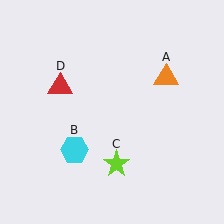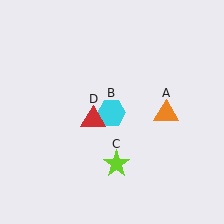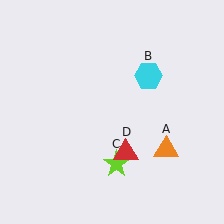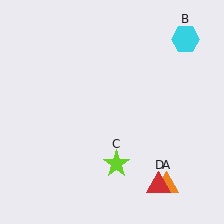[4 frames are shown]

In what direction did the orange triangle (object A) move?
The orange triangle (object A) moved down.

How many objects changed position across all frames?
3 objects changed position: orange triangle (object A), cyan hexagon (object B), red triangle (object D).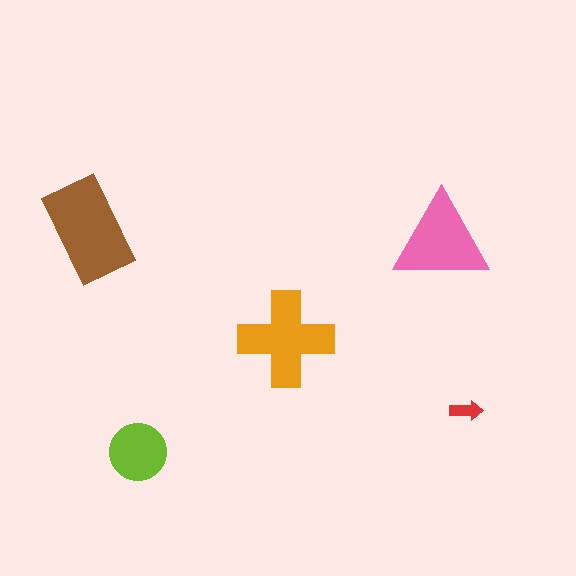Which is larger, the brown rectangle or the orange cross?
The brown rectangle.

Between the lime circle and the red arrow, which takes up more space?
The lime circle.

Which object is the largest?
The brown rectangle.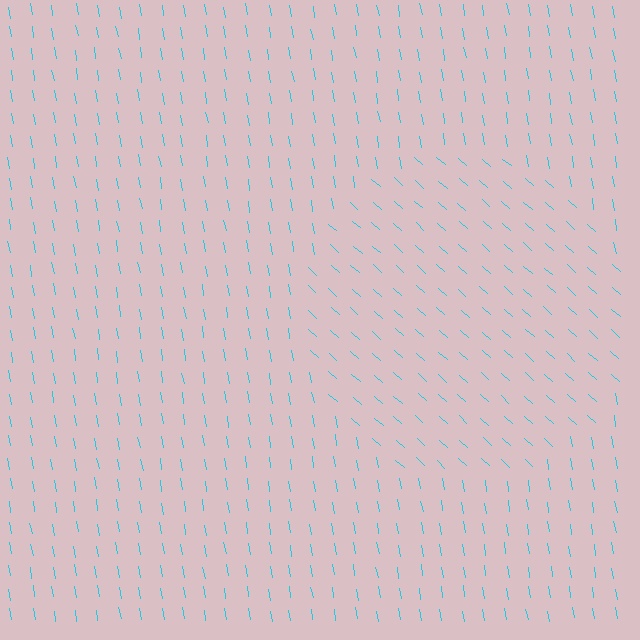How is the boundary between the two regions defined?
The boundary is defined purely by a change in line orientation (approximately 38 degrees difference). All lines are the same color and thickness.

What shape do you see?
I see a circle.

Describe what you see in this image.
The image is filled with small cyan line segments. A circle region in the image has lines oriented differently from the surrounding lines, creating a visible texture boundary.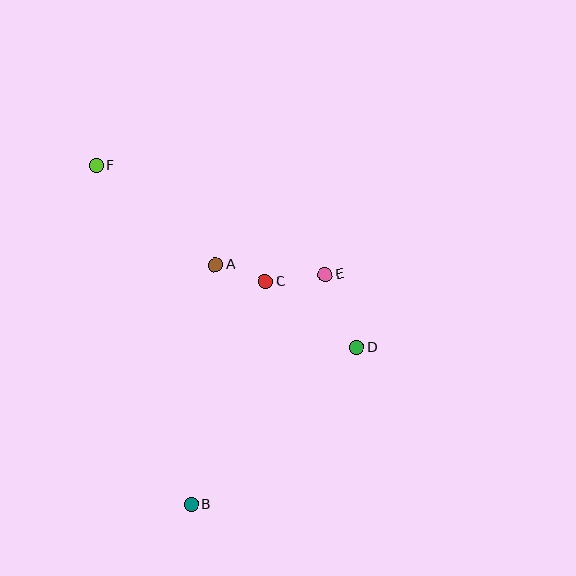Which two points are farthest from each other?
Points B and F are farthest from each other.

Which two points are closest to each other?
Points A and C are closest to each other.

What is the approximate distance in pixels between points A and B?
The distance between A and B is approximately 241 pixels.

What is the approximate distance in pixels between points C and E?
The distance between C and E is approximately 60 pixels.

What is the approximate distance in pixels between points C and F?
The distance between C and F is approximately 205 pixels.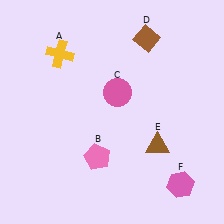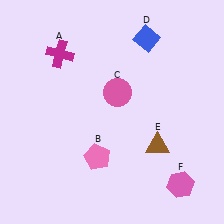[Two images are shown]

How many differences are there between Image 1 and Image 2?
There are 2 differences between the two images.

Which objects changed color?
A changed from yellow to magenta. D changed from brown to blue.